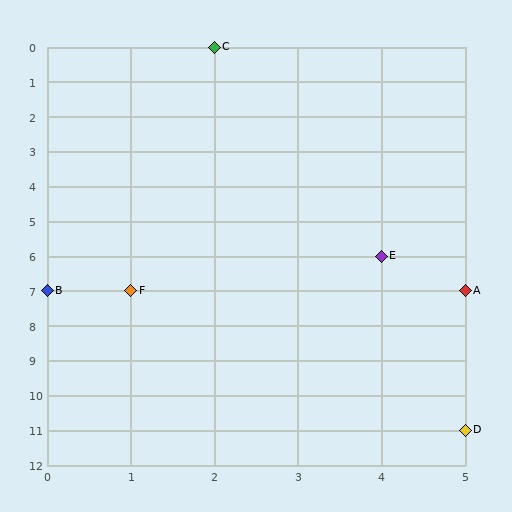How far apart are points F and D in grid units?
Points F and D are 4 columns and 4 rows apart (about 5.7 grid units diagonally).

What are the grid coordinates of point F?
Point F is at grid coordinates (1, 7).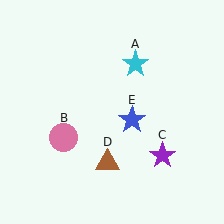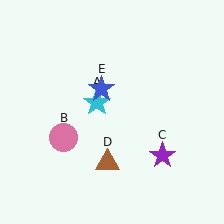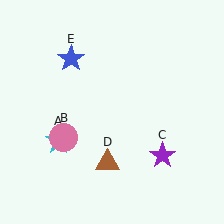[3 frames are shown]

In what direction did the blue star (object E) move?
The blue star (object E) moved up and to the left.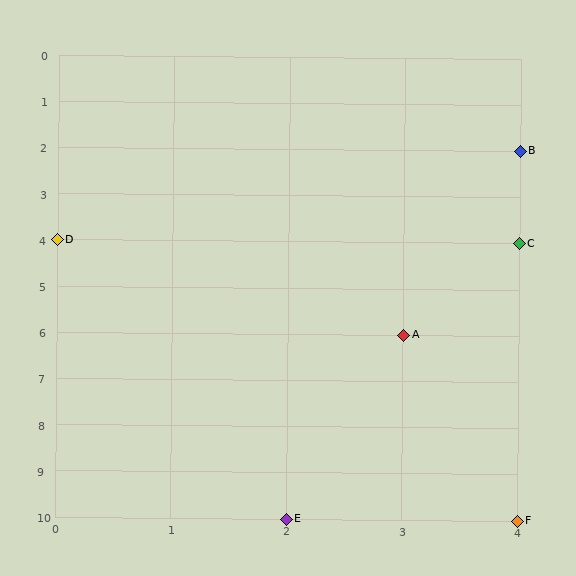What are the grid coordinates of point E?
Point E is at grid coordinates (2, 10).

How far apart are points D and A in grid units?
Points D and A are 3 columns and 2 rows apart (about 3.6 grid units diagonally).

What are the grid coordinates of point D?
Point D is at grid coordinates (0, 4).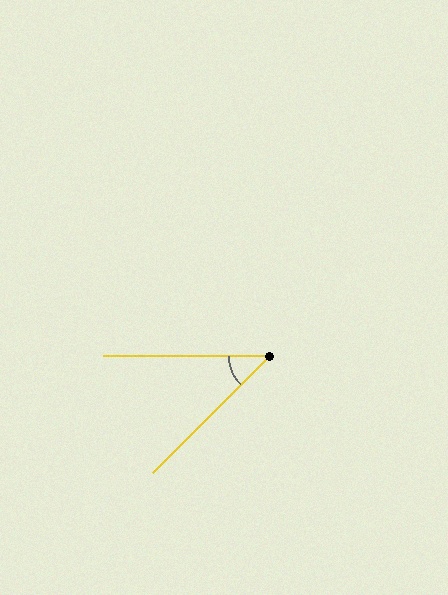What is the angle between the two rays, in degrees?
Approximately 45 degrees.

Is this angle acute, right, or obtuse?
It is acute.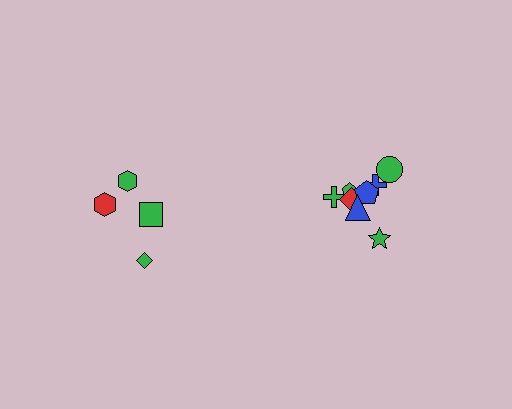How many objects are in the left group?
There are 4 objects.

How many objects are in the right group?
There are 8 objects.